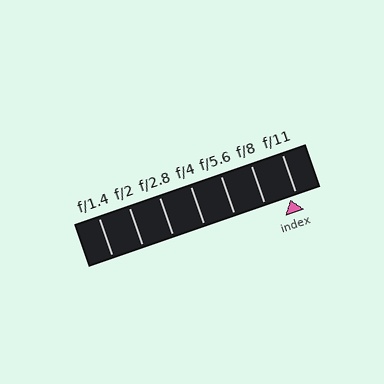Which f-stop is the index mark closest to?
The index mark is closest to f/11.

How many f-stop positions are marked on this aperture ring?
There are 7 f-stop positions marked.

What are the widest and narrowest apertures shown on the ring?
The widest aperture shown is f/1.4 and the narrowest is f/11.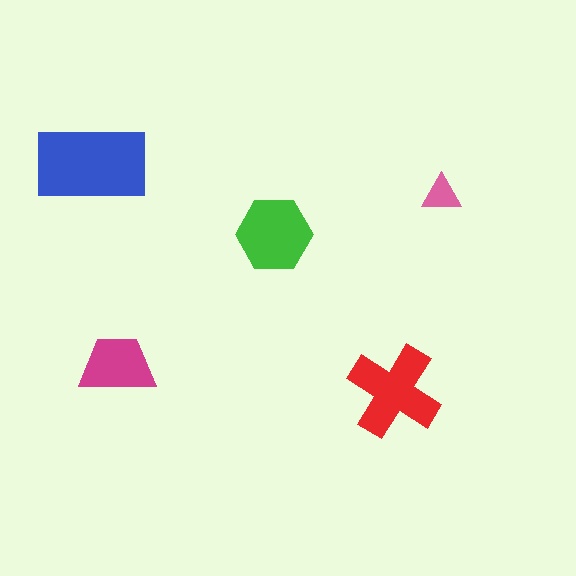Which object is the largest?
The blue rectangle.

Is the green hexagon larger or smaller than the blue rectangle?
Smaller.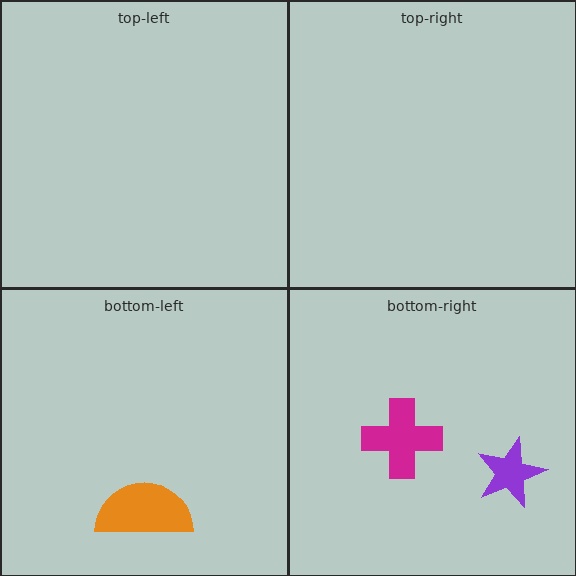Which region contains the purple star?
The bottom-right region.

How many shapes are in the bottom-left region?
1.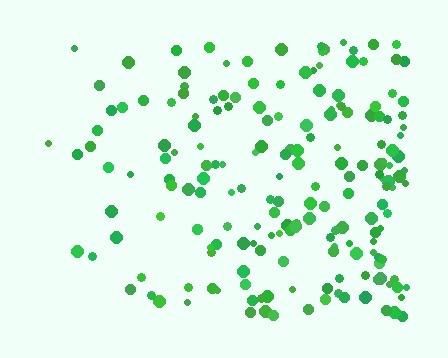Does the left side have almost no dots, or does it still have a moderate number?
Still a moderate number, just noticeably fewer than the right.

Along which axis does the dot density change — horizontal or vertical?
Horizontal.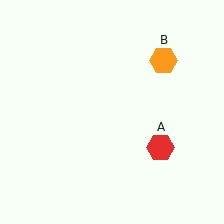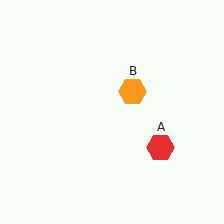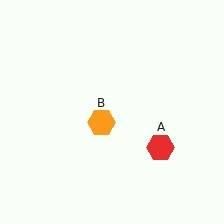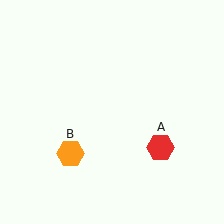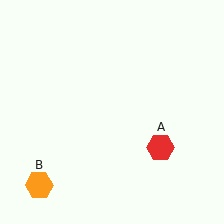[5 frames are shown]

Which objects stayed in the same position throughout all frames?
Red hexagon (object A) remained stationary.